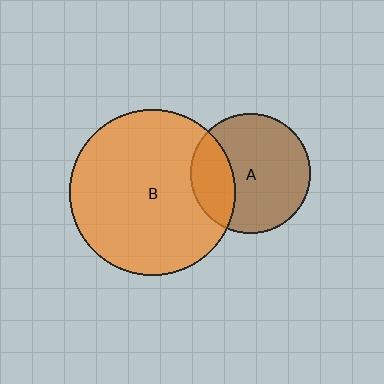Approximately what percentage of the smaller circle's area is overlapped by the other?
Approximately 25%.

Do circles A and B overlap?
Yes.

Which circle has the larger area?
Circle B (orange).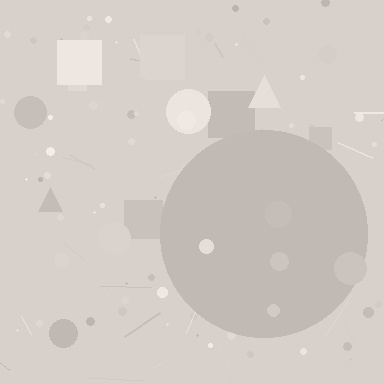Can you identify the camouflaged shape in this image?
The camouflaged shape is a circle.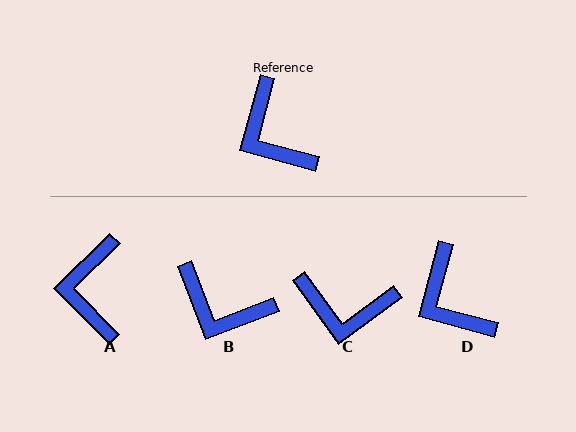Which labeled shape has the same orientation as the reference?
D.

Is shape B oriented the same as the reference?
No, it is off by about 36 degrees.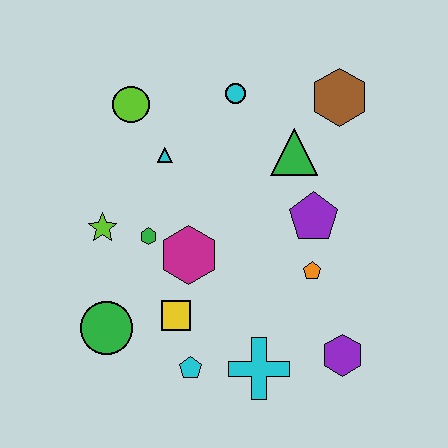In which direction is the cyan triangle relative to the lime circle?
The cyan triangle is below the lime circle.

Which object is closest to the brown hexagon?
The green triangle is closest to the brown hexagon.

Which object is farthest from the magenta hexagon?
The brown hexagon is farthest from the magenta hexagon.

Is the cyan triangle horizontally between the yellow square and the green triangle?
No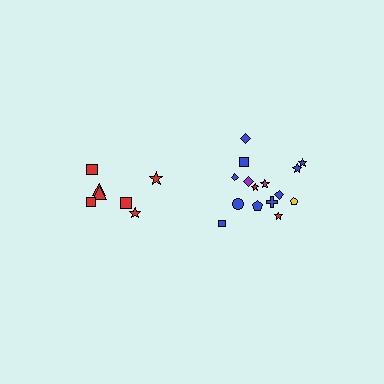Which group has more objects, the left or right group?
The right group.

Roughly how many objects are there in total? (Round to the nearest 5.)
Roughly 20 objects in total.